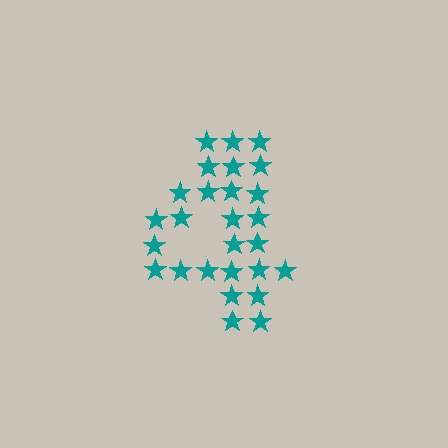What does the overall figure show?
The overall figure shows the digit 4.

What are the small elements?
The small elements are stars.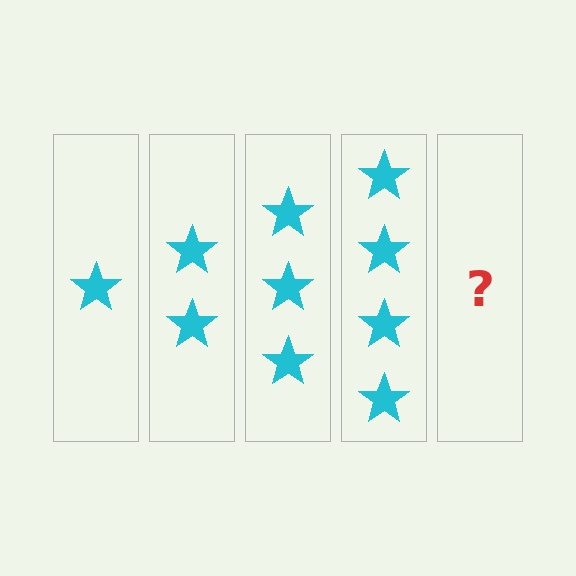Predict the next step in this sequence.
The next step is 5 stars.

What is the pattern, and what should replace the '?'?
The pattern is that each step adds one more star. The '?' should be 5 stars.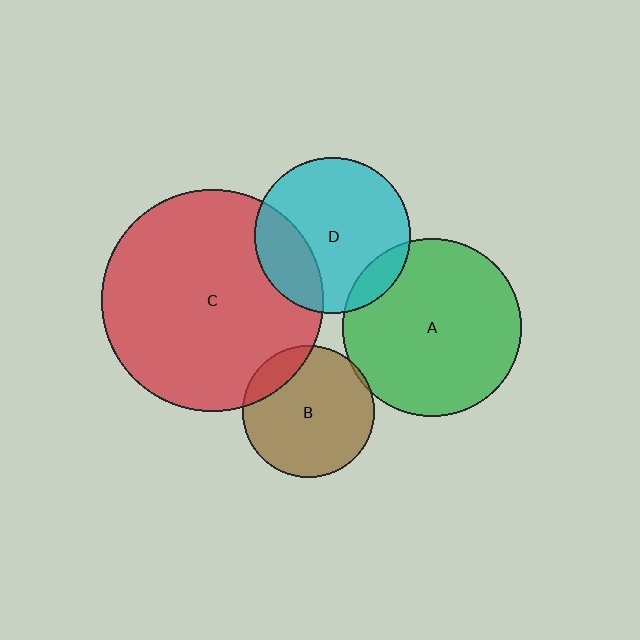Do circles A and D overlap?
Yes.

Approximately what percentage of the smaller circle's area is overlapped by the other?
Approximately 10%.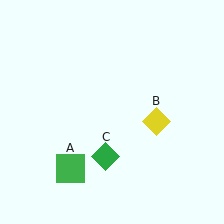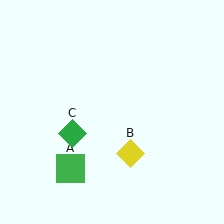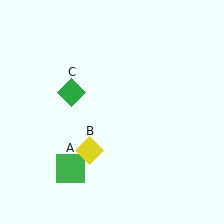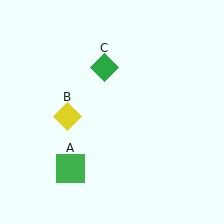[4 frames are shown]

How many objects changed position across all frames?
2 objects changed position: yellow diamond (object B), green diamond (object C).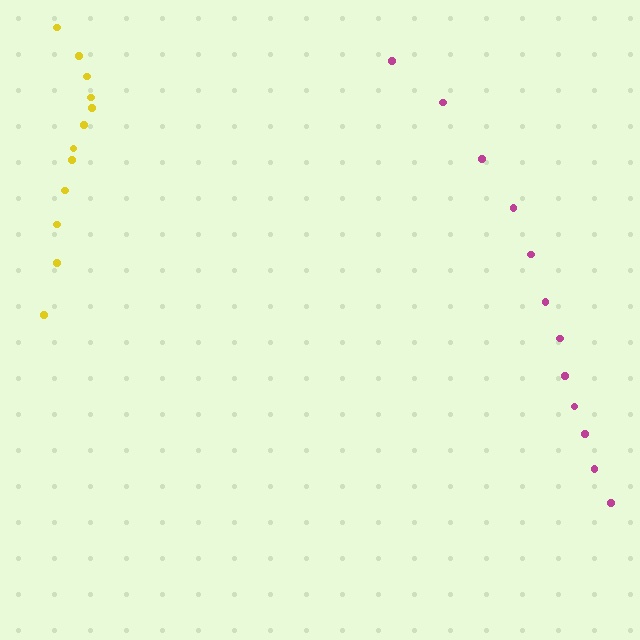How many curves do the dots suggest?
There are 2 distinct paths.